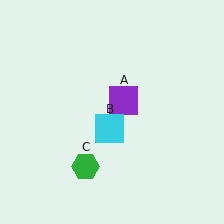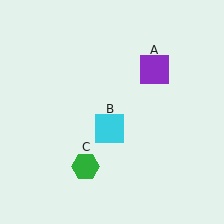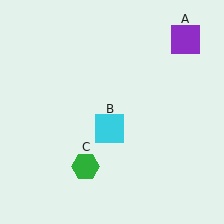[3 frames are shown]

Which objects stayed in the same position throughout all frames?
Cyan square (object B) and green hexagon (object C) remained stationary.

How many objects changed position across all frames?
1 object changed position: purple square (object A).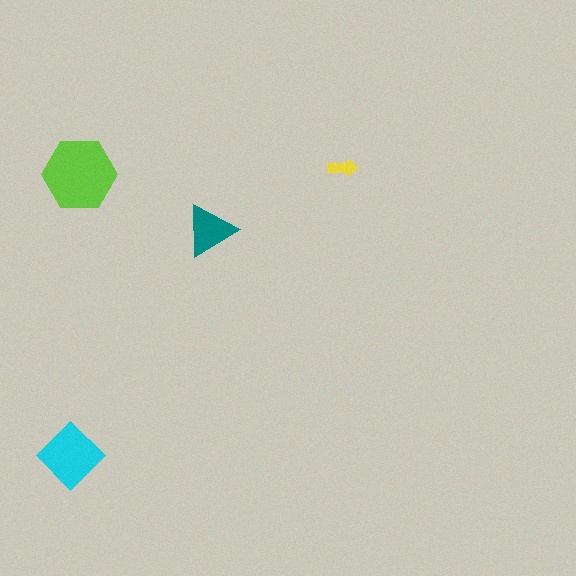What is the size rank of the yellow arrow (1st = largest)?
4th.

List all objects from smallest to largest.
The yellow arrow, the teal triangle, the cyan diamond, the lime hexagon.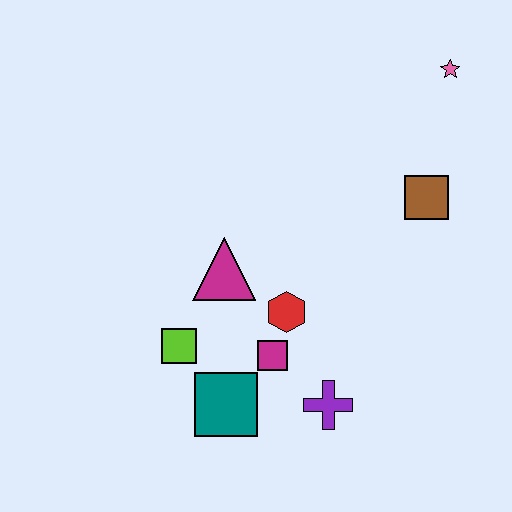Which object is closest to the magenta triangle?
The red hexagon is closest to the magenta triangle.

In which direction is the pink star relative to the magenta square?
The pink star is above the magenta square.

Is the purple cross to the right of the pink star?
No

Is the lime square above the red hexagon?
No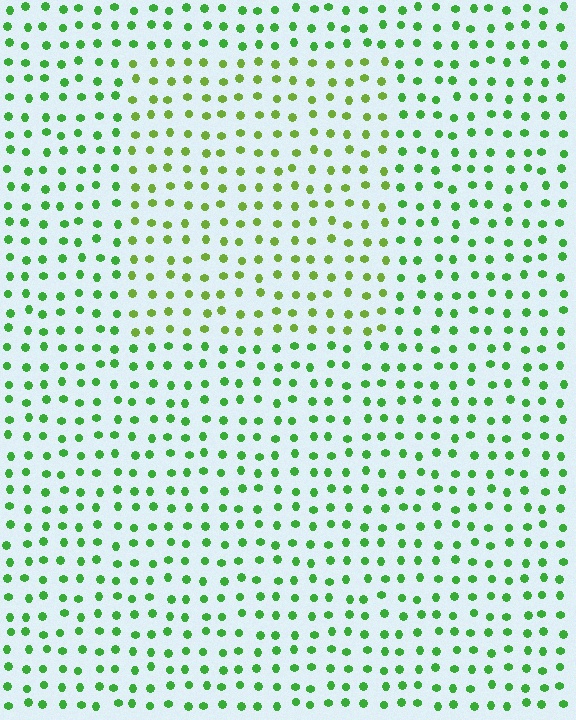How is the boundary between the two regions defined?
The boundary is defined purely by a slight shift in hue (about 28 degrees). Spacing, size, and orientation are identical on both sides.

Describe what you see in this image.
The image is filled with small green elements in a uniform arrangement. A rectangle-shaped region is visible where the elements are tinted to a slightly different hue, forming a subtle color boundary.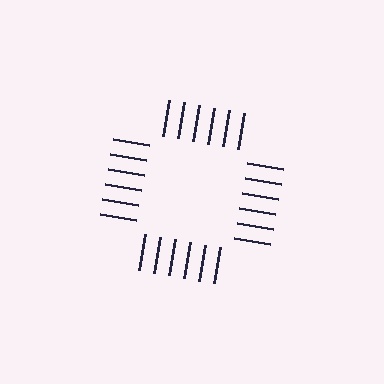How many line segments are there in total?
24 — 6 along each of the 4 edges.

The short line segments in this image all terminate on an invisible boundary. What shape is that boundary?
An illusory square — the line segments terminate on its edges but no continuous stroke is drawn.